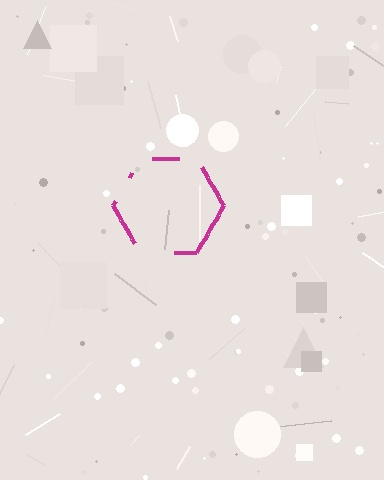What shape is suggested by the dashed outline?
The dashed outline suggests a hexagon.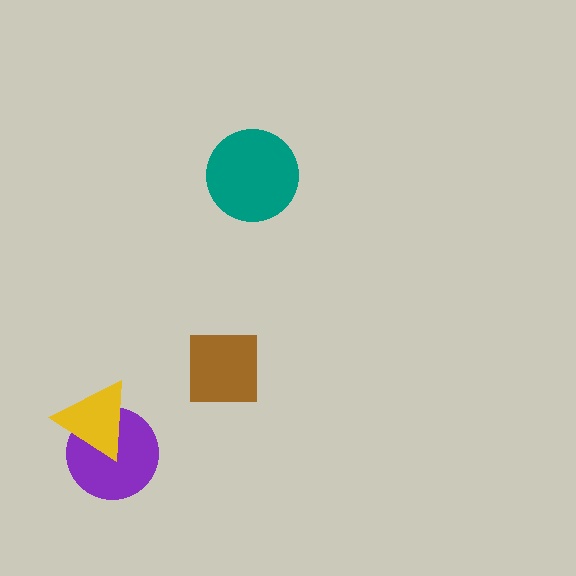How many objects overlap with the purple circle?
1 object overlaps with the purple circle.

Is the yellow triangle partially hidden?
No, no other shape covers it.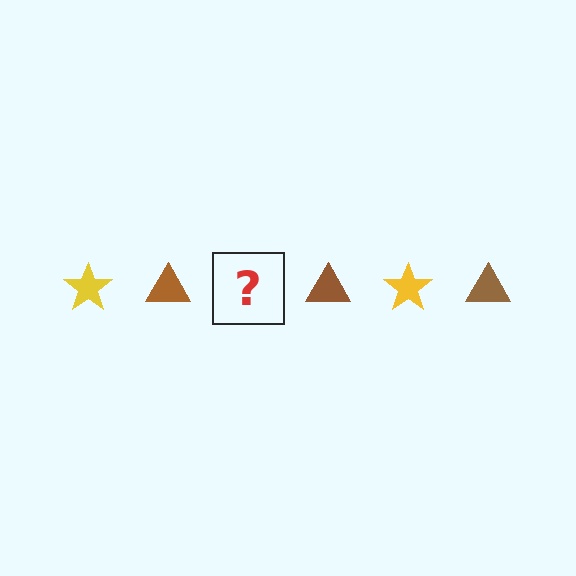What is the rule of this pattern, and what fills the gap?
The rule is that the pattern alternates between yellow star and brown triangle. The gap should be filled with a yellow star.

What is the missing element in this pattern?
The missing element is a yellow star.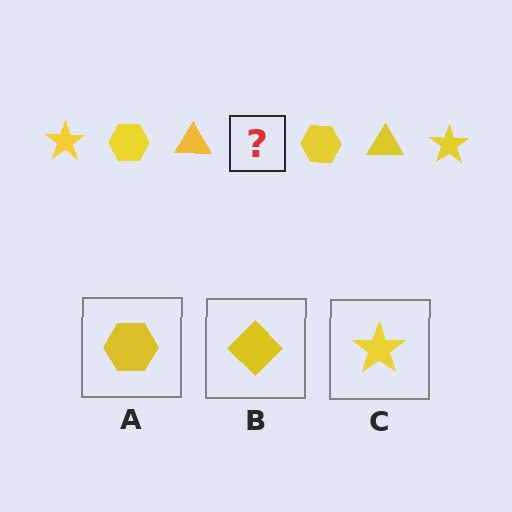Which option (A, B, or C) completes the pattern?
C.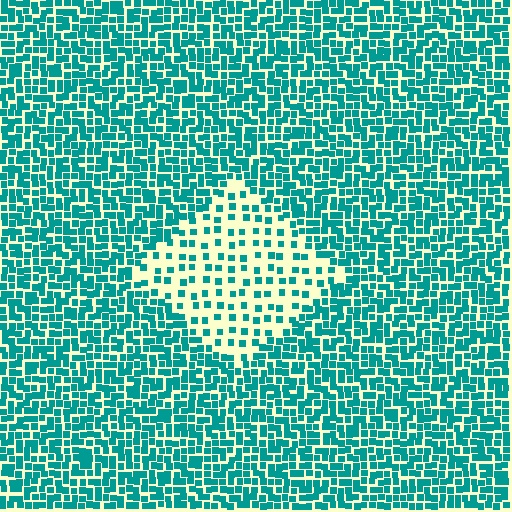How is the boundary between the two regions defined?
The boundary is defined by a change in element density (approximately 2.6x ratio). All elements are the same color, size, and shape.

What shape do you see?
I see a diamond.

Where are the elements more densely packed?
The elements are more densely packed outside the diamond boundary.